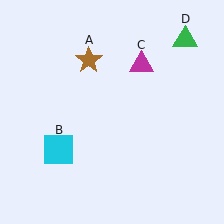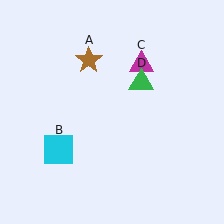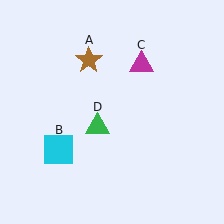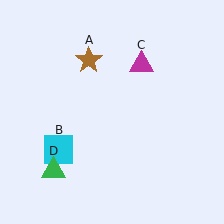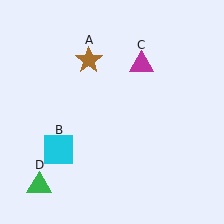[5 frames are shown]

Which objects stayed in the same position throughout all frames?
Brown star (object A) and cyan square (object B) and magenta triangle (object C) remained stationary.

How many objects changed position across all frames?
1 object changed position: green triangle (object D).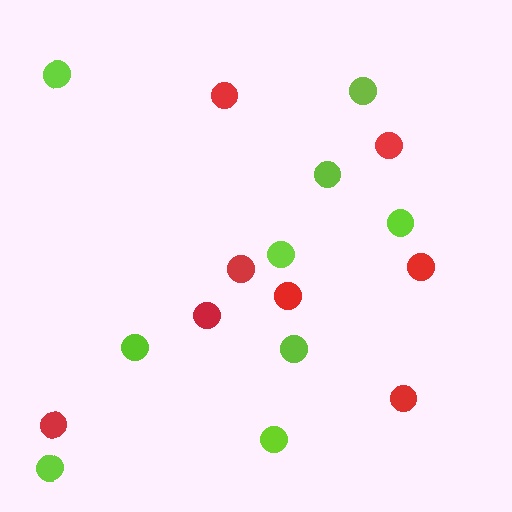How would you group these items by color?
There are 2 groups: one group of red circles (8) and one group of lime circles (9).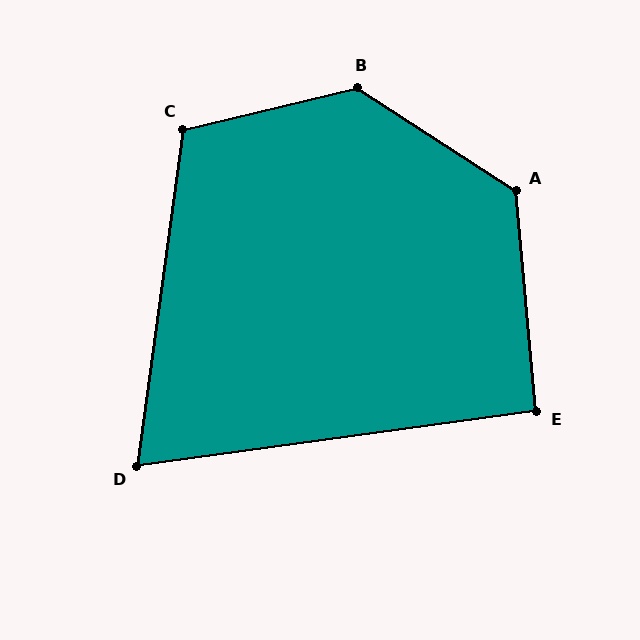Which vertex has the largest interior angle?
B, at approximately 134 degrees.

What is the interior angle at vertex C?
Approximately 111 degrees (obtuse).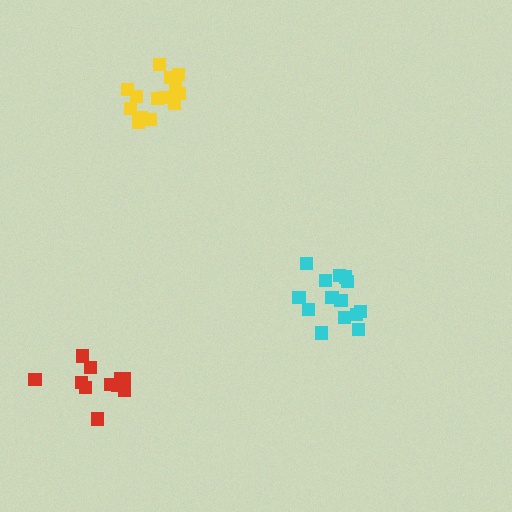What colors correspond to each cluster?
The clusters are colored: red, yellow, cyan.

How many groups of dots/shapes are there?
There are 3 groups.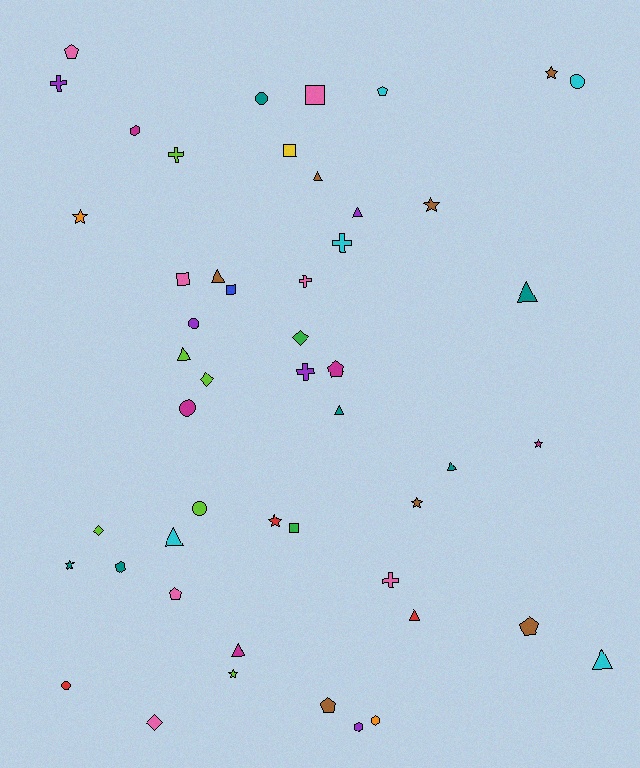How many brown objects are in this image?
There are 7 brown objects.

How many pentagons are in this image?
There are 6 pentagons.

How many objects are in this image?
There are 50 objects.